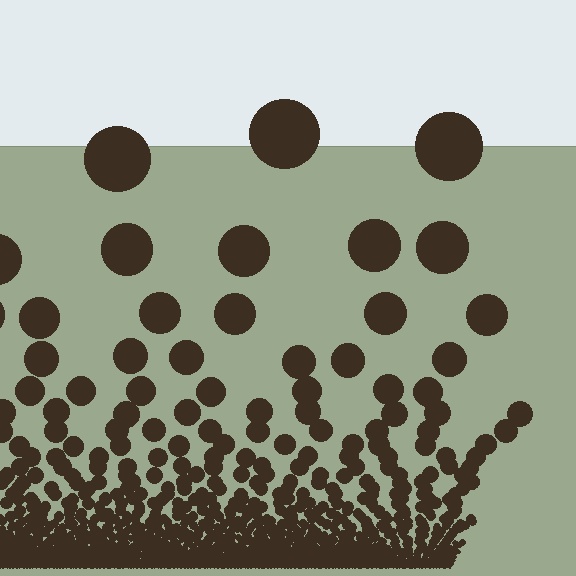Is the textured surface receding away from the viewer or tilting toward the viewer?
The surface appears to tilt toward the viewer. Texture elements get larger and sparser toward the top.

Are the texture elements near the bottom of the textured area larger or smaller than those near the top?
Smaller. The gradient is inverted — elements near the bottom are smaller and denser.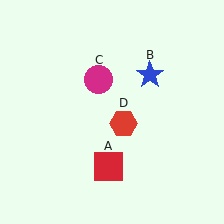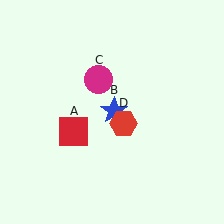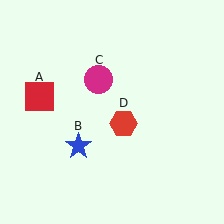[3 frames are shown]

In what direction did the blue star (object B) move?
The blue star (object B) moved down and to the left.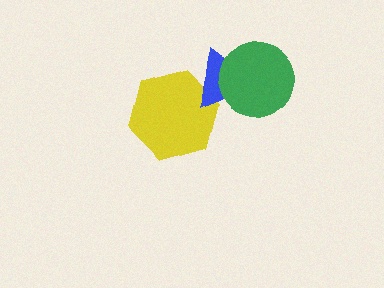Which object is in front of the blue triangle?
The green circle is in front of the blue triangle.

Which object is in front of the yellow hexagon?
The blue triangle is in front of the yellow hexagon.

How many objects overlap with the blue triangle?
2 objects overlap with the blue triangle.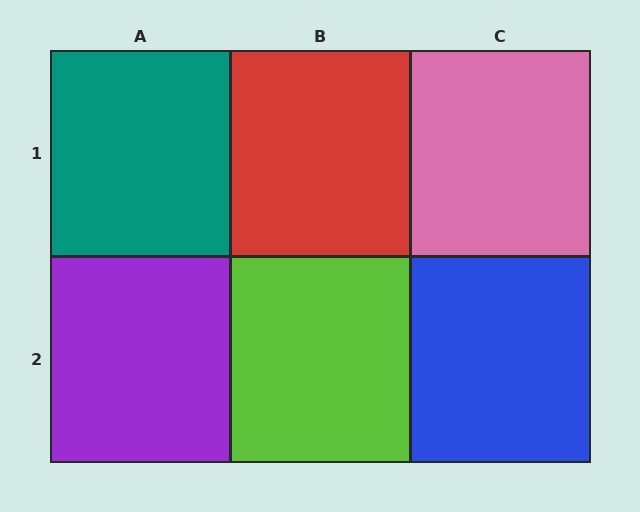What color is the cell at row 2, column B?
Lime.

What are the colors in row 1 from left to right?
Teal, red, pink.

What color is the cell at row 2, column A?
Purple.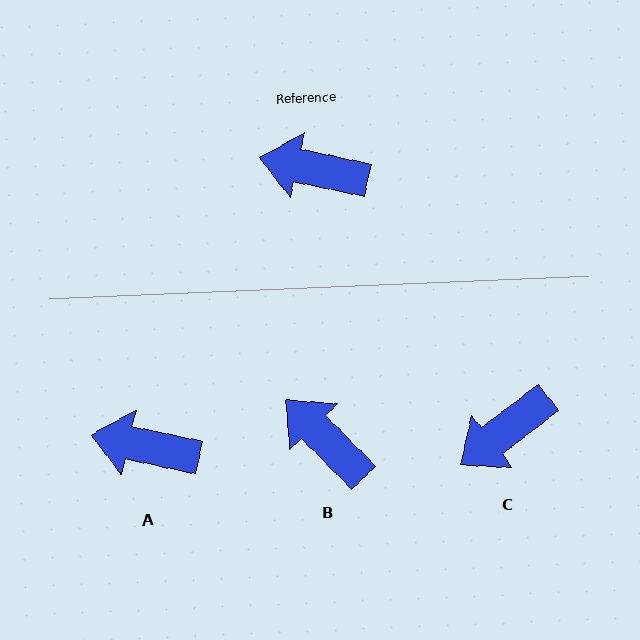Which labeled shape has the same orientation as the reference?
A.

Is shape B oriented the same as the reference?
No, it is off by about 34 degrees.